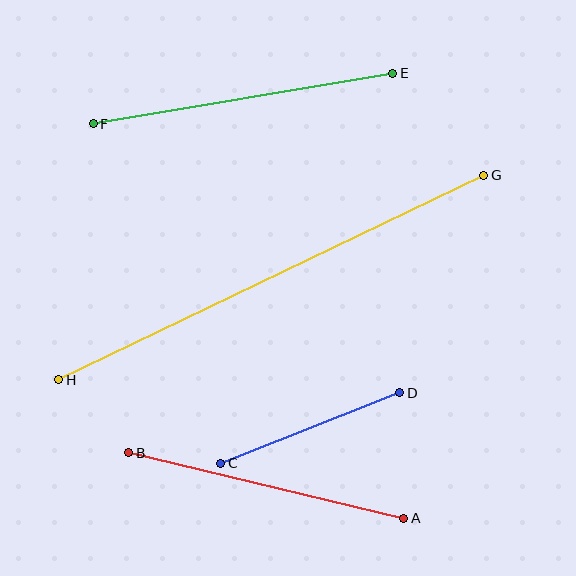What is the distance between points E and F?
The distance is approximately 304 pixels.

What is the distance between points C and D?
The distance is approximately 193 pixels.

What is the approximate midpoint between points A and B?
The midpoint is at approximately (266, 485) pixels.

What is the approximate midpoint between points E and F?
The midpoint is at approximately (243, 99) pixels.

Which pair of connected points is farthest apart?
Points G and H are farthest apart.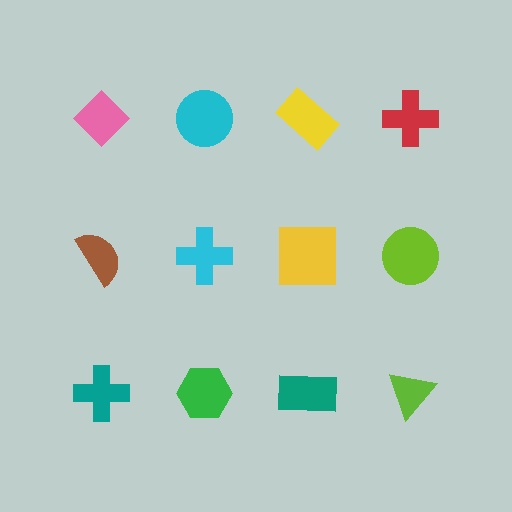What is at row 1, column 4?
A red cross.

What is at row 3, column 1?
A teal cross.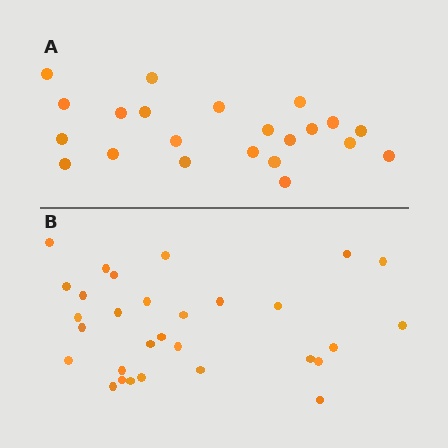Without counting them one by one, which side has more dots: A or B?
Region B (the bottom region) has more dots.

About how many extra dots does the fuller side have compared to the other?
Region B has roughly 8 or so more dots than region A.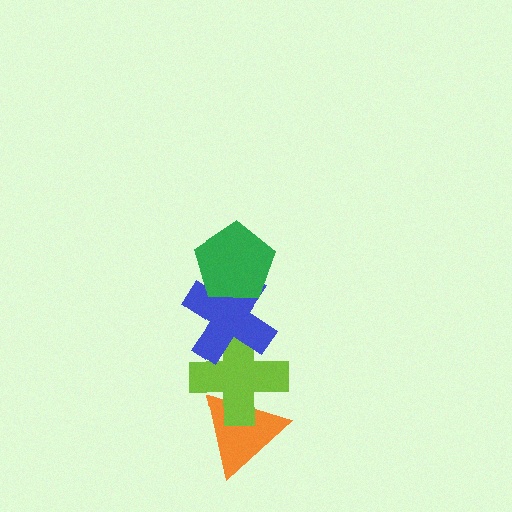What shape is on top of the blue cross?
The green pentagon is on top of the blue cross.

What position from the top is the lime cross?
The lime cross is 3rd from the top.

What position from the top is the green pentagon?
The green pentagon is 1st from the top.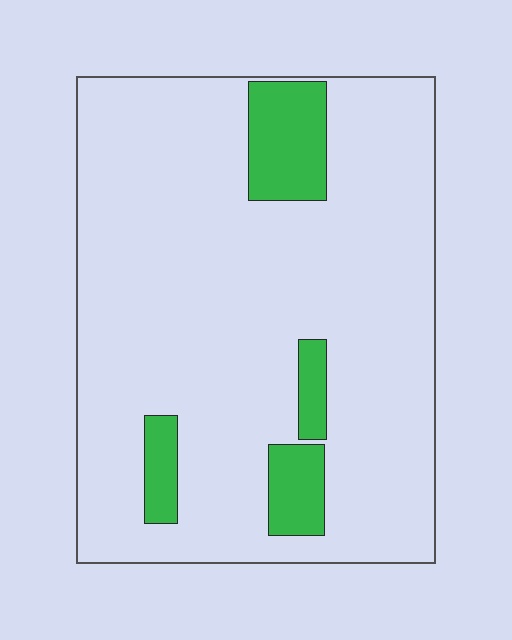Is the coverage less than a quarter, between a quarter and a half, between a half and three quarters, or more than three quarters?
Less than a quarter.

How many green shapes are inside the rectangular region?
4.